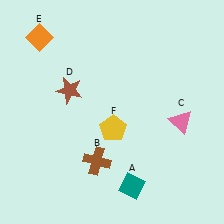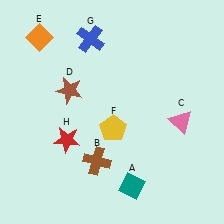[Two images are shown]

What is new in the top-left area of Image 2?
A blue cross (G) was added in the top-left area of Image 2.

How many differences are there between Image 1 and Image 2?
There are 2 differences between the two images.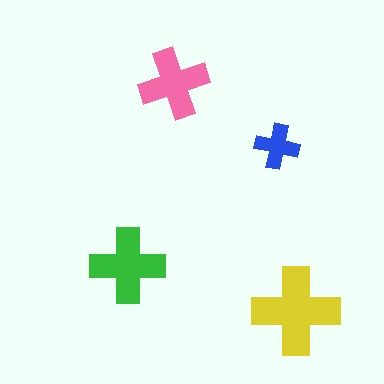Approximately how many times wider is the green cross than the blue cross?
About 1.5 times wider.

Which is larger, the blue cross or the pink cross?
The pink one.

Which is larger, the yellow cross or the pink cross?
The yellow one.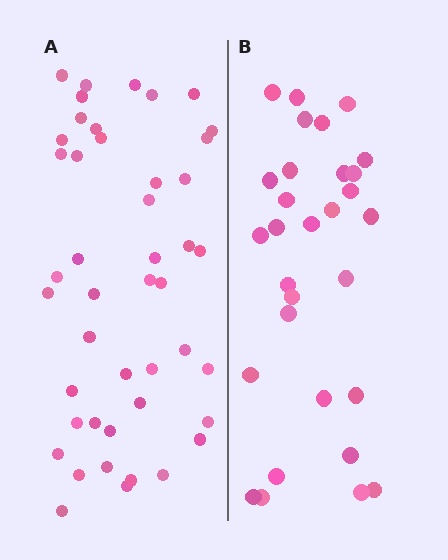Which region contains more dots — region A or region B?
Region A (the left region) has more dots.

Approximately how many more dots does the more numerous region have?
Region A has approximately 15 more dots than region B.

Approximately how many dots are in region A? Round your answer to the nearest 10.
About 40 dots. (The exact count is 45, which rounds to 40.)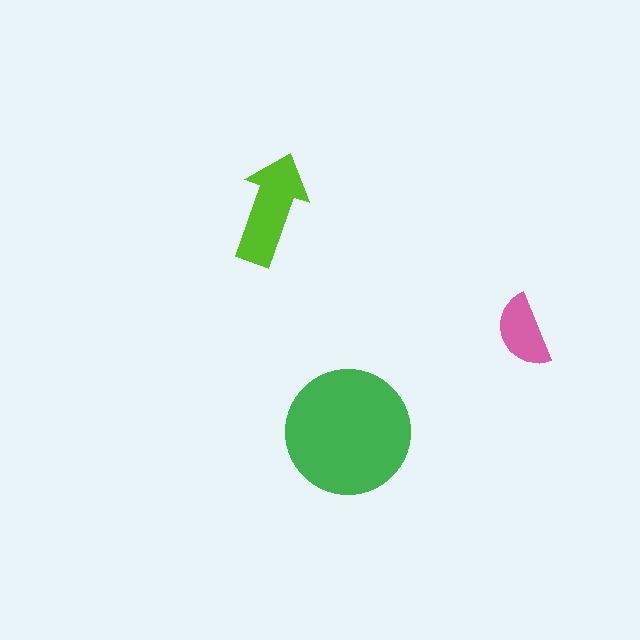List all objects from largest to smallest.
The green circle, the lime arrow, the pink semicircle.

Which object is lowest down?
The green circle is bottommost.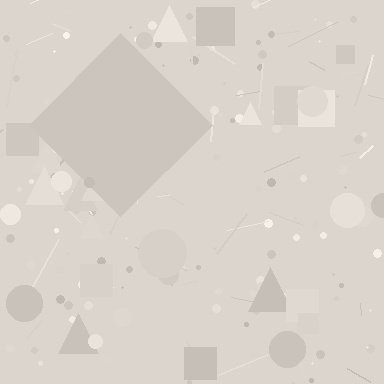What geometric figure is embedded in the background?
A diamond is embedded in the background.